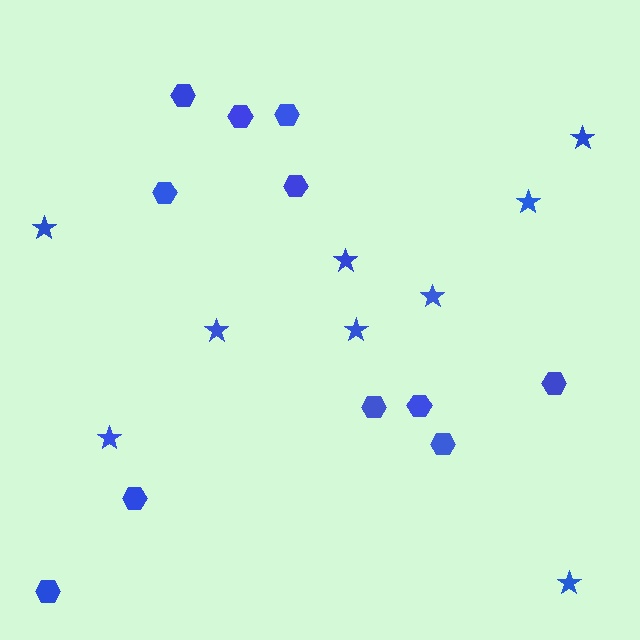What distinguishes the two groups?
There are 2 groups: one group of hexagons (11) and one group of stars (9).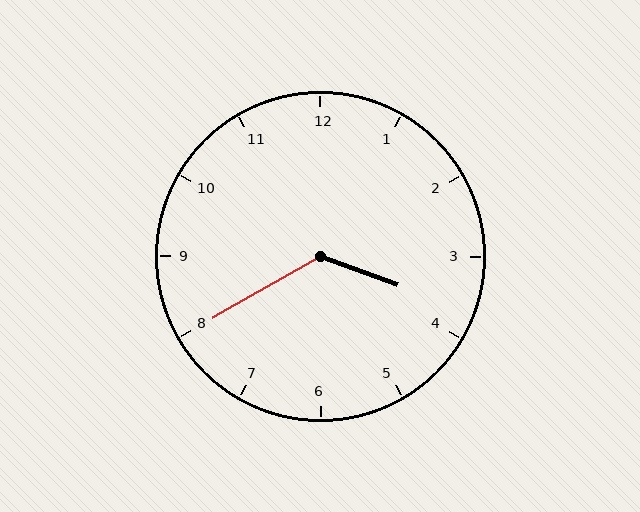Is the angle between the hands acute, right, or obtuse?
It is obtuse.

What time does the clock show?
3:40.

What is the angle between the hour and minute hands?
Approximately 130 degrees.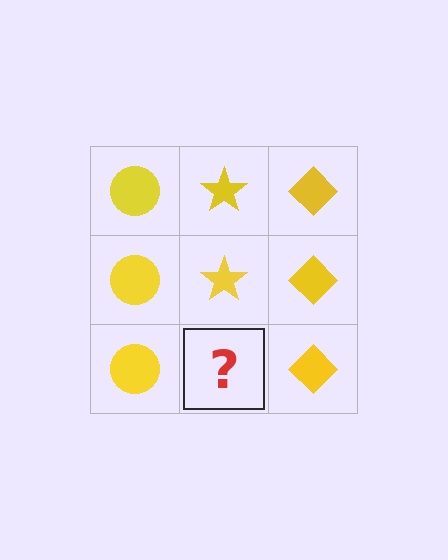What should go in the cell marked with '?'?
The missing cell should contain a yellow star.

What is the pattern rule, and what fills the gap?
The rule is that each column has a consistent shape. The gap should be filled with a yellow star.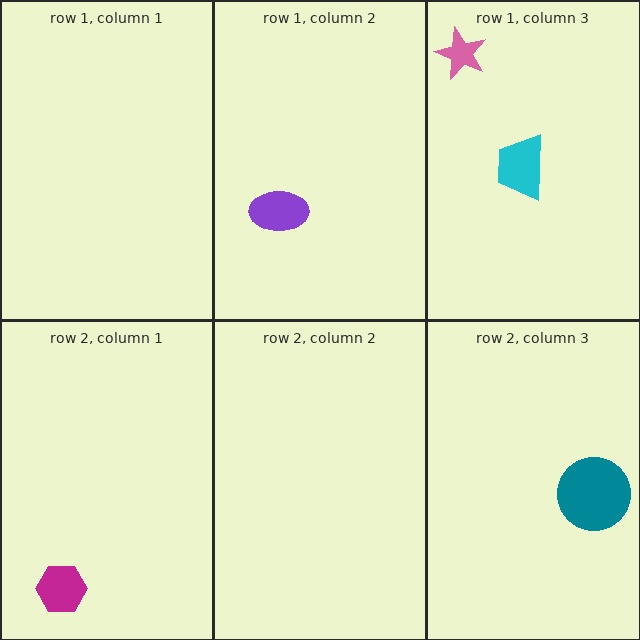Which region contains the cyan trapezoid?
The row 1, column 3 region.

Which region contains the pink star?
The row 1, column 3 region.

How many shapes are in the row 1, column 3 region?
2.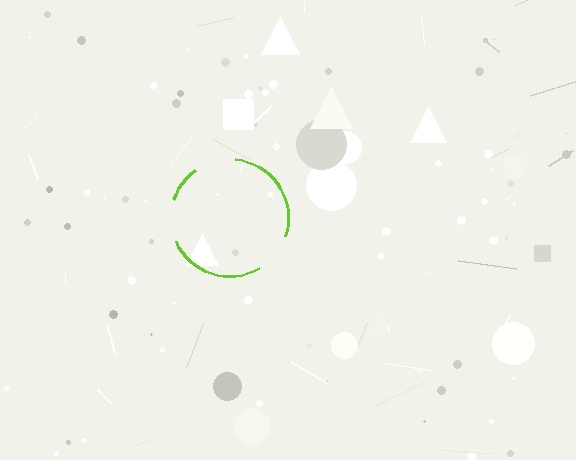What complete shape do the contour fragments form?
The contour fragments form a circle.